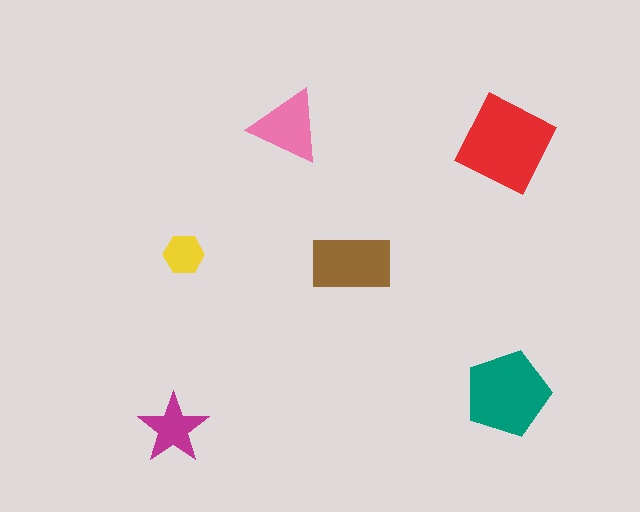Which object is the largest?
The red diamond.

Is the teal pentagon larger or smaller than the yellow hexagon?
Larger.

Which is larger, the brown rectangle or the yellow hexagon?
The brown rectangle.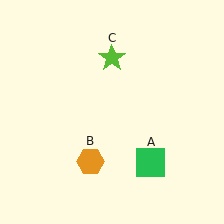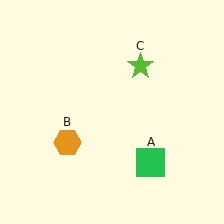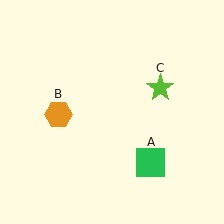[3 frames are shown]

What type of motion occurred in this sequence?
The orange hexagon (object B), lime star (object C) rotated clockwise around the center of the scene.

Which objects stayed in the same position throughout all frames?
Green square (object A) remained stationary.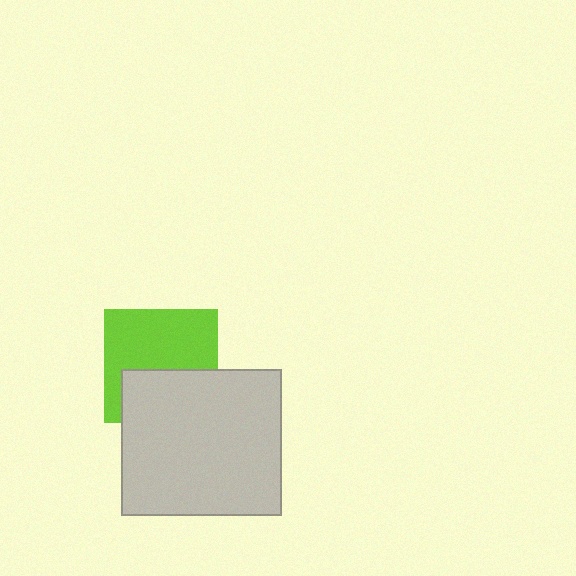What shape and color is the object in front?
The object in front is a light gray rectangle.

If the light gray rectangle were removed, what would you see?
You would see the complete lime square.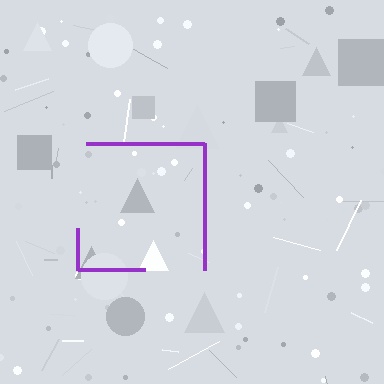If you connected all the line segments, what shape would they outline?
They would outline a square.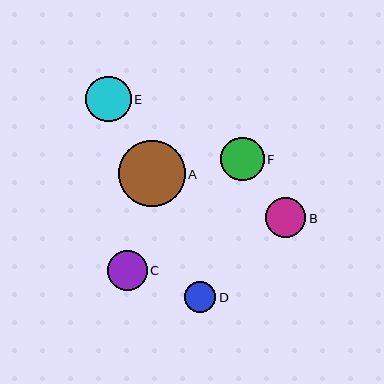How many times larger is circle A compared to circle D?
Circle A is approximately 2.1 times the size of circle D.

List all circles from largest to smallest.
From largest to smallest: A, E, F, B, C, D.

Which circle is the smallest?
Circle D is the smallest with a size of approximately 32 pixels.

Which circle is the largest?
Circle A is the largest with a size of approximately 66 pixels.